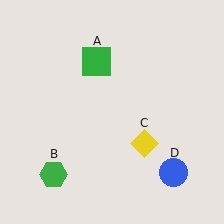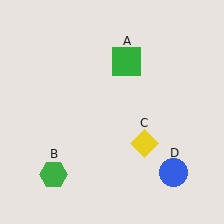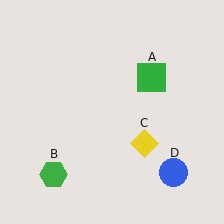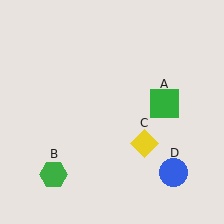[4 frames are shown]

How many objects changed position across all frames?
1 object changed position: green square (object A).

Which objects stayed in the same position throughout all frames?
Green hexagon (object B) and yellow diamond (object C) and blue circle (object D) remained stationary.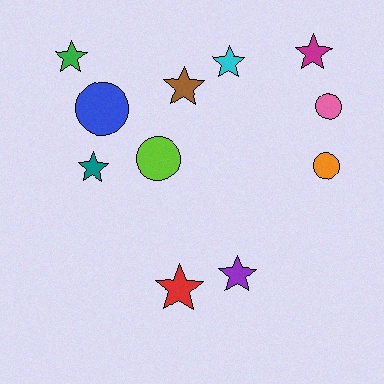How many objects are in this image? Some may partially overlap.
There are 11 objects.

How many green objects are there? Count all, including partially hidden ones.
There is 1 green object.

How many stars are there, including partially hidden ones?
There are 7 stars.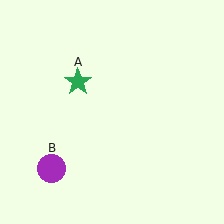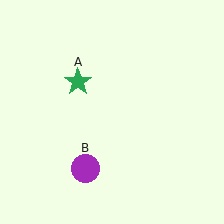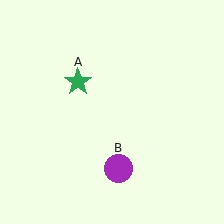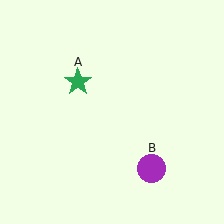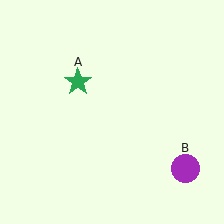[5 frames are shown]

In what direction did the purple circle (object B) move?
The purple circle (object B) moved right.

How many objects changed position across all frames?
1 object changed position: purple circle (object B).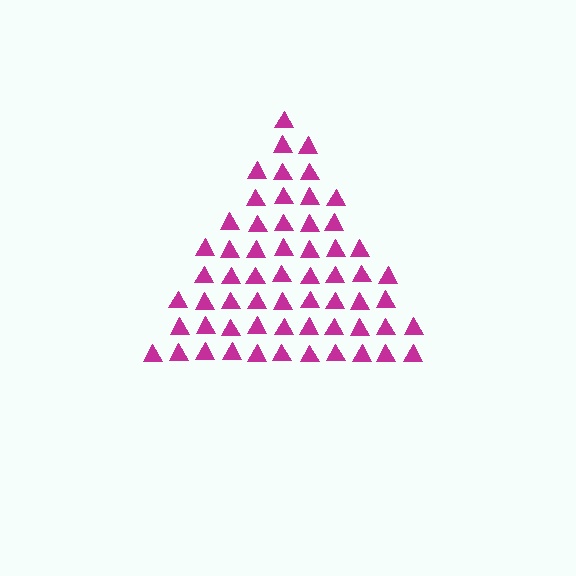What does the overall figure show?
The overall figure shows a triangle.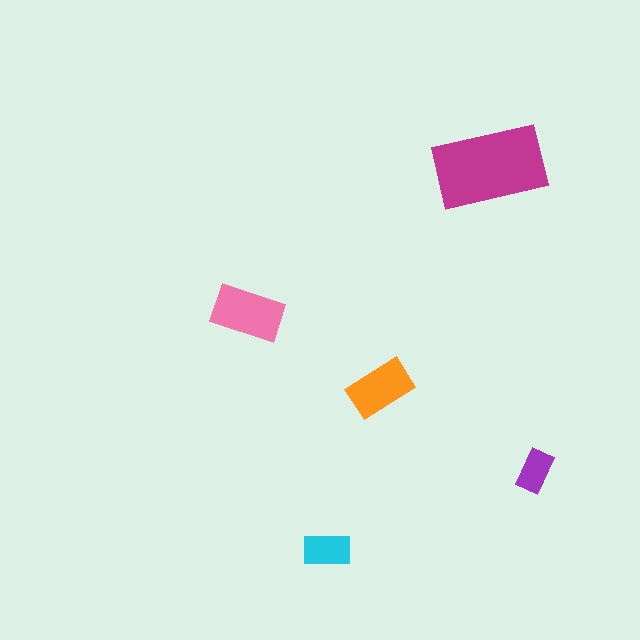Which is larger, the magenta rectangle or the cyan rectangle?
The magenta one.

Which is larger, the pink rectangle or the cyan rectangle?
The pink one.